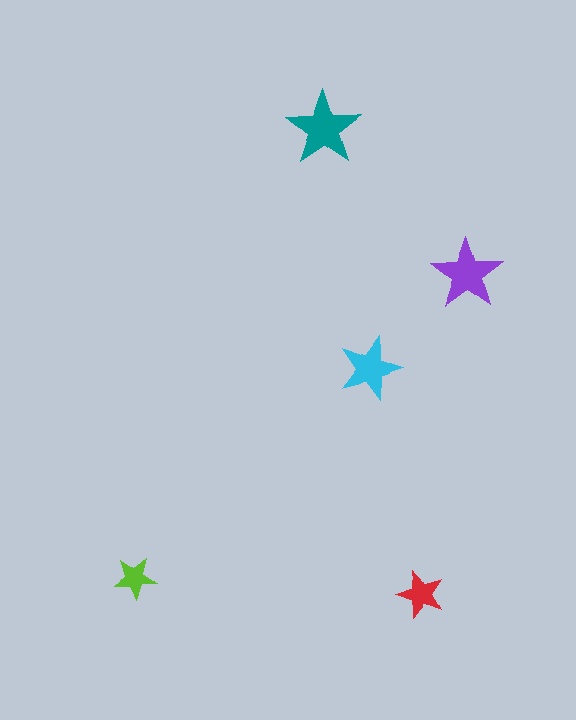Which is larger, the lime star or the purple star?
The purple one.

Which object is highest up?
The teal star is topmost.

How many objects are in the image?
There are 5 objects in the image.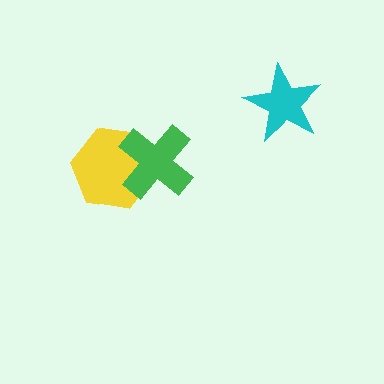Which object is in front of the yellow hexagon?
The green cross is in front of the yellow hexagon.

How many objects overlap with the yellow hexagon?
1 object overlaps with the yellow hexagon.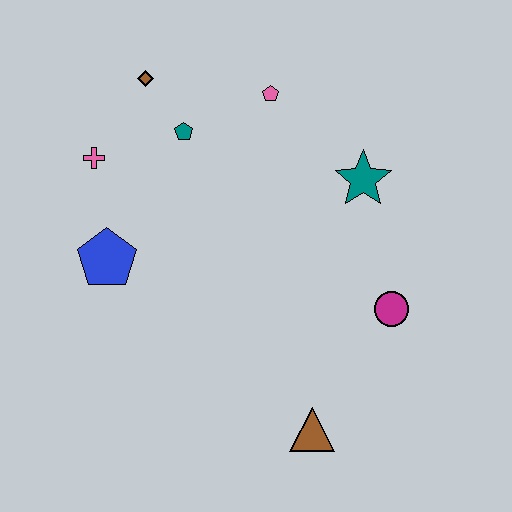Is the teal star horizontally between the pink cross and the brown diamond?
No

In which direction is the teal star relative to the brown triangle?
The teal star is above the brown triangle.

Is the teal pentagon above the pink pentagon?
No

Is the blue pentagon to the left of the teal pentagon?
Yes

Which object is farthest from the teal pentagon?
The brown triangle is farthest from the teal pentagon.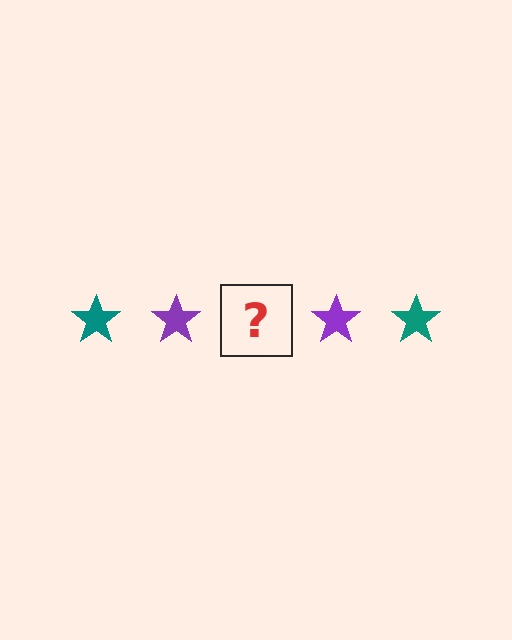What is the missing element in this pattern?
The missing element is a teal star.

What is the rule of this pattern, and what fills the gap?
The rule is that the pattern cycles through teal, purple stars. The gap should be filled with a teal star.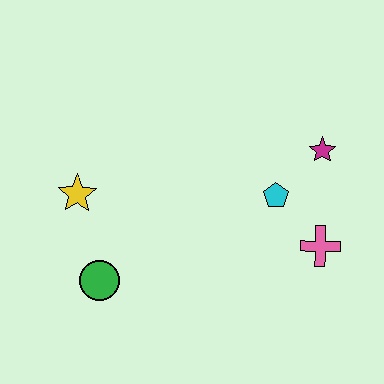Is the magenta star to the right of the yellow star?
Yes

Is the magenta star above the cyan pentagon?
Yes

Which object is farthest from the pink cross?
The yellow star is farthest from the pink cross.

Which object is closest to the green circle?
The yellow star is closest to the green circle.